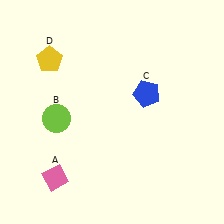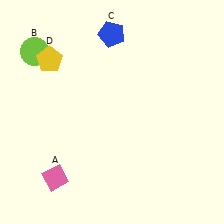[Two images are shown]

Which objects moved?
The objects that moved are: the lime circle (B), the blue pentagon (C).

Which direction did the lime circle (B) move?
The lime circle (B) moved up.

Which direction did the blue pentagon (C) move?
The blue pentagon (C) moved up.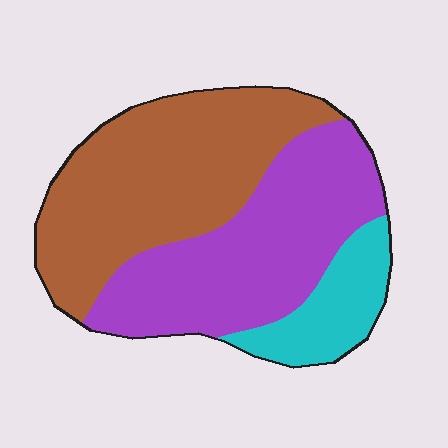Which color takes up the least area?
Cyan, at roughly 15%.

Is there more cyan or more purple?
Purple.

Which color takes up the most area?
Brown, at roughly 45%.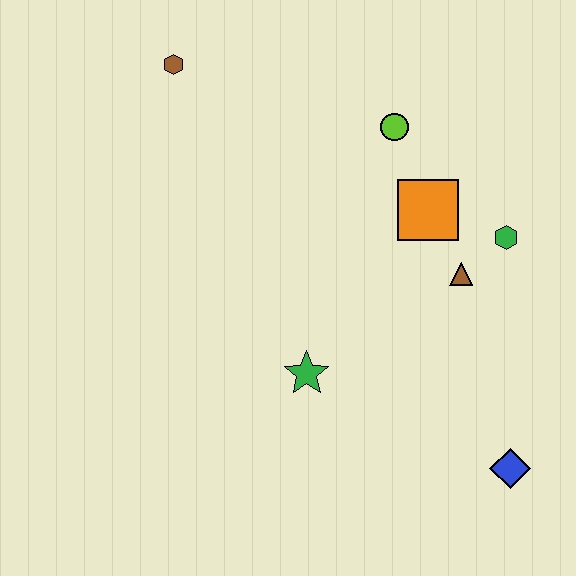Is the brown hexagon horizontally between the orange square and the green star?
No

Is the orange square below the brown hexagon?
Yes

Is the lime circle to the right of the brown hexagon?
Yes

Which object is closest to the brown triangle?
The green hexagon is closest to the brown triangle.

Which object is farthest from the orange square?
The brown hexagon is farthest from the orange square.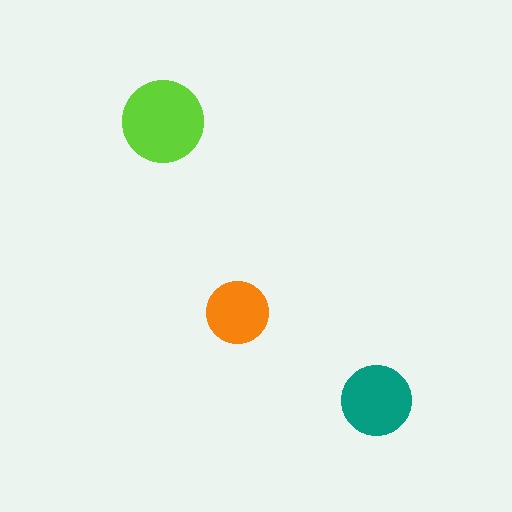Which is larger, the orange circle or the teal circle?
The teal one.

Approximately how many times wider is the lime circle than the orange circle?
About 1.5 times wider.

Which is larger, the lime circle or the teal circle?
The lime one.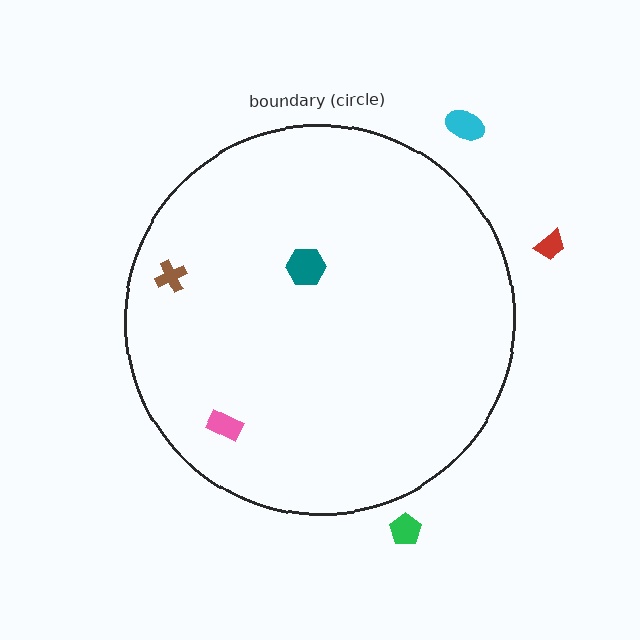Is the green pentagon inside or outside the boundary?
Outside.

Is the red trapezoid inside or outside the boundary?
Outside.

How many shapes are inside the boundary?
3 inside, 3 outside.